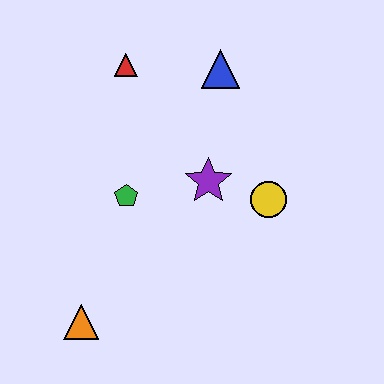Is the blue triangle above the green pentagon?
Yes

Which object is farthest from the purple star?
The orange triangle is farthest from the purple star.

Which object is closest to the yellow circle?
The purple star is closest to the yellow circle.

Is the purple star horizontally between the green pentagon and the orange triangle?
No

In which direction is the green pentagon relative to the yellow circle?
The green pentagon is to the left of the yellow circle.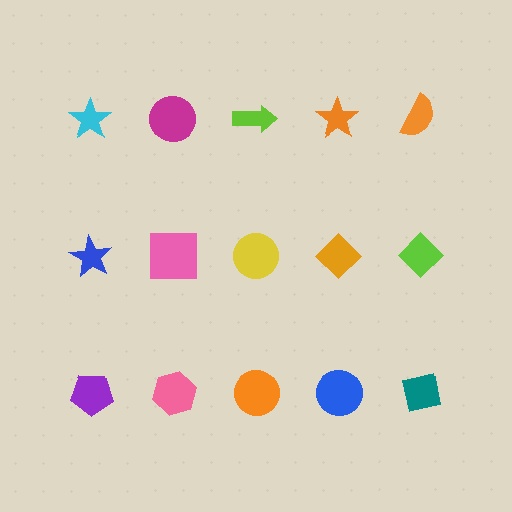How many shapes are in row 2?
5 shapes.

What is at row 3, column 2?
A pink hexagon.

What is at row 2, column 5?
A lime diamond.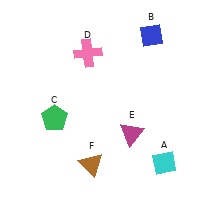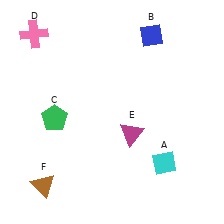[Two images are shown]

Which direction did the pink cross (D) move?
The pink cross (D) moved left.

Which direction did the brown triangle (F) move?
The brown triangle (F) moved left.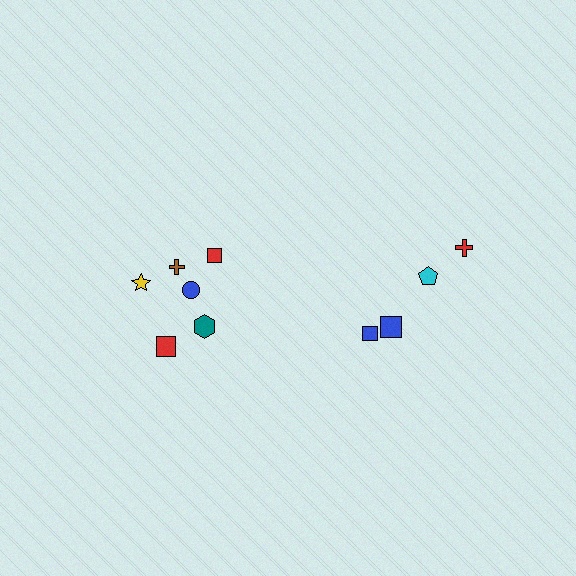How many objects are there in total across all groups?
There are 10 objects.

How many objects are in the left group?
There are 6 objects.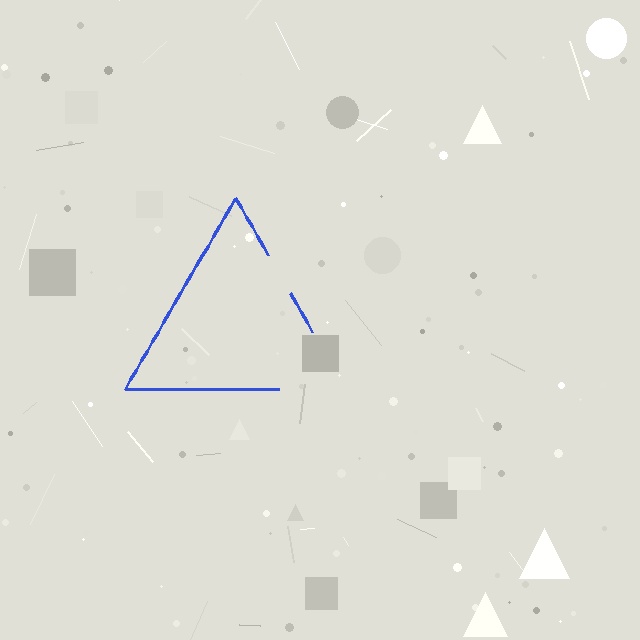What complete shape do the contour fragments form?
The contour fragments form a triangle.